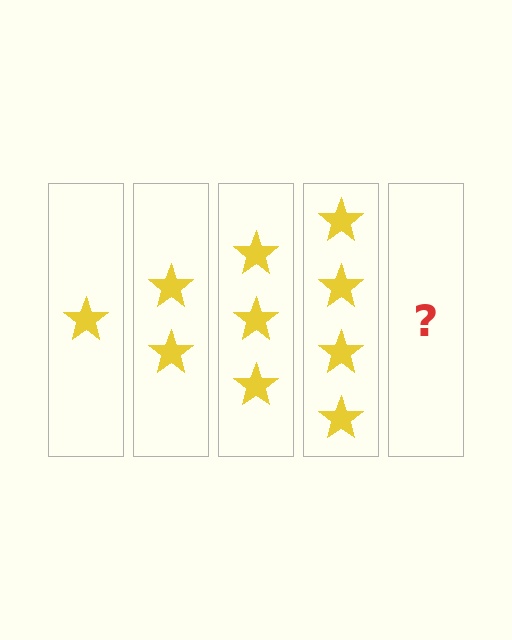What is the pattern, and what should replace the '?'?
The pattern is that each step adds one more star. The '?' should be 5 stars.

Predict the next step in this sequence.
The next step is 5 stars.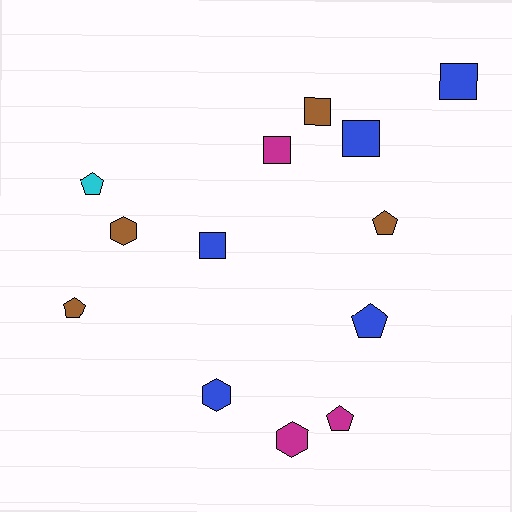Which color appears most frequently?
Blue, with 5 objects.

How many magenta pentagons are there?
There is 1 magenta pentagon.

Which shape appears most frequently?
Square, with 5 objects.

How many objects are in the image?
There are 13 objects.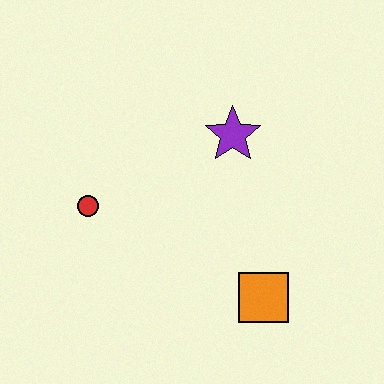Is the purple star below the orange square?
No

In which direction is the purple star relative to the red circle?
The purple star is to the right of the red circle.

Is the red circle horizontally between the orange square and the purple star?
No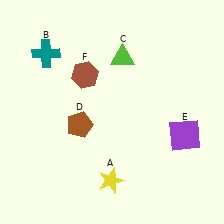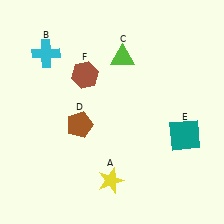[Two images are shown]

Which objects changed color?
B changed from teal to cyan. E changed from purple to teal.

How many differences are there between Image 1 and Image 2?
There are 2 differences between the two images.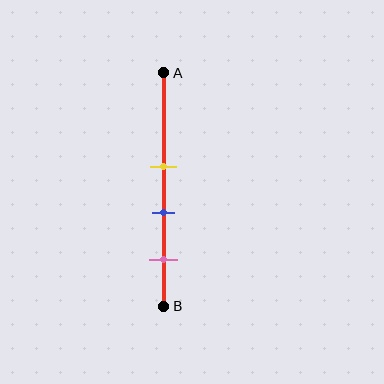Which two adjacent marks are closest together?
The yellow and blue marks are the closest adjacent pair.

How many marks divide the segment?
There are 3 marks dividing the segment.